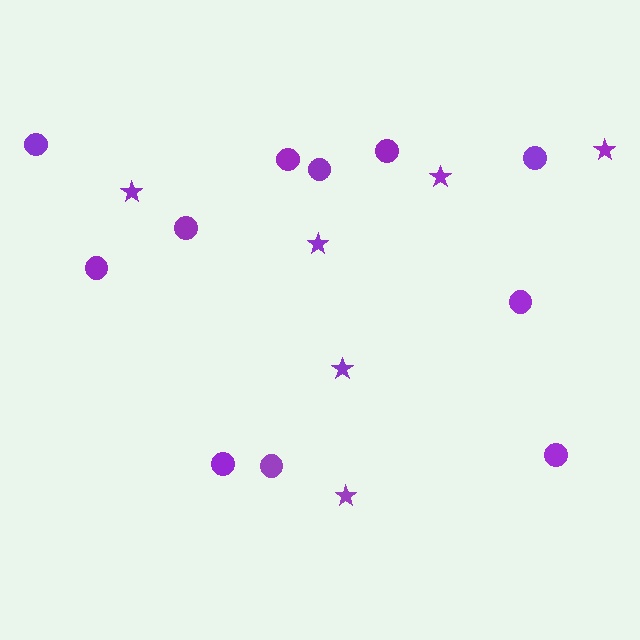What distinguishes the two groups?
There are 2 groups: one group of circles (11) and one group of stars (6).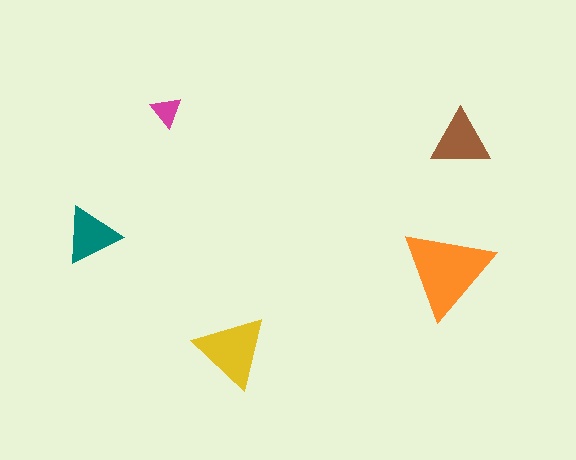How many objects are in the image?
There are 5 objects in the image.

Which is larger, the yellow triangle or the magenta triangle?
The yellow one.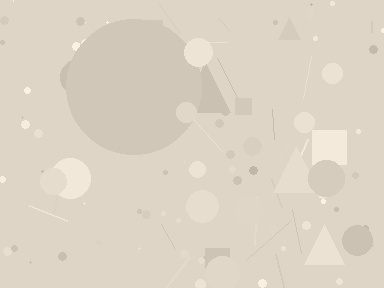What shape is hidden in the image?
A circle is hidden in the image.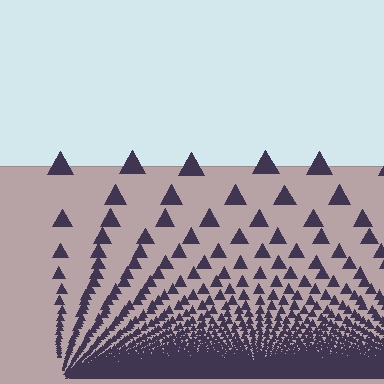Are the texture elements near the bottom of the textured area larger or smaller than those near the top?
Smaller. The gradient is inverted — elements near the bottom are smaller and denser.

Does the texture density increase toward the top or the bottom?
Density increases toward the bottom.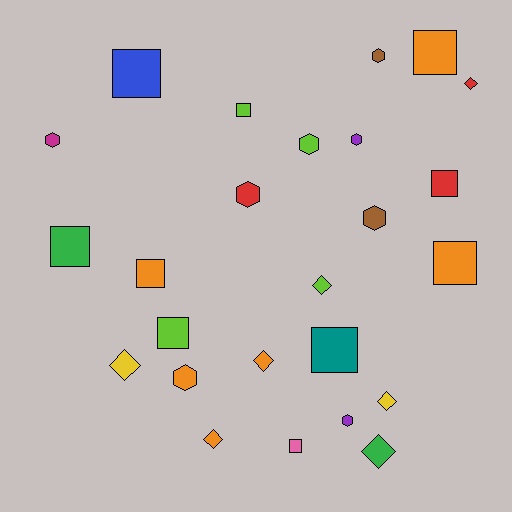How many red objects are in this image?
There are 3 red objects.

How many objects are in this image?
There are 25 objects.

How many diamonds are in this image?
There are 7 diamonds.